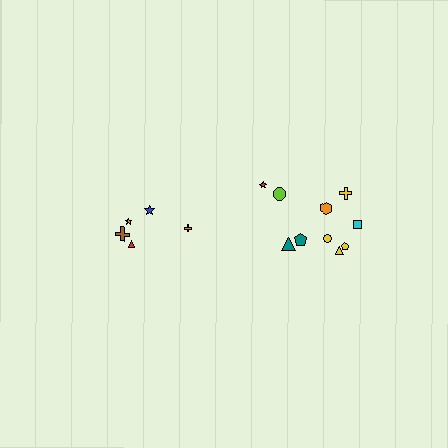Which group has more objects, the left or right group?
The right group.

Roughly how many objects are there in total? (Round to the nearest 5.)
Roughly 15 objects in total.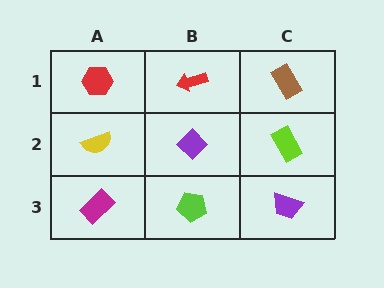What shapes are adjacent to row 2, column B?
A red arrow (row 1, column B), a lime pentagon (row 3, column B), a yellow semicircle (row 2, column A), a lime rectangle (row 2, column C).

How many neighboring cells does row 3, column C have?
2.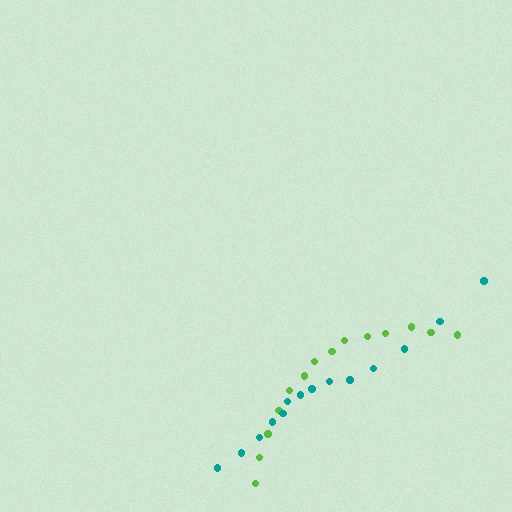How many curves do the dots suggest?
There are 2 distinct paths.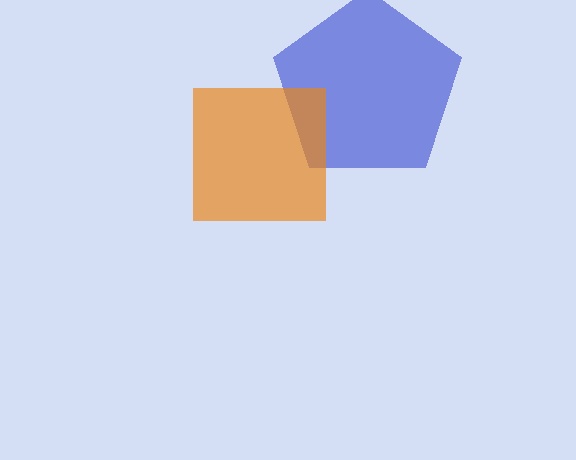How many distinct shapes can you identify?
There are 2 distinct shapes: a blue pentagon, an orange square.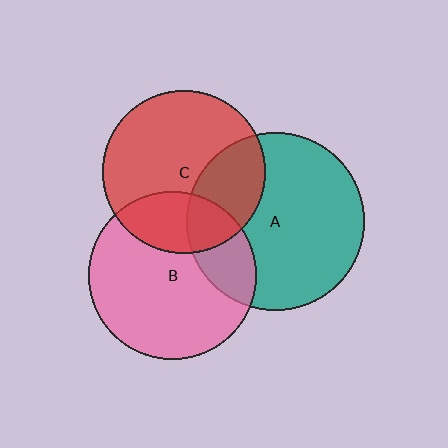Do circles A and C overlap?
Yes.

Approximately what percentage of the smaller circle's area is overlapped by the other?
Approximately 30%.